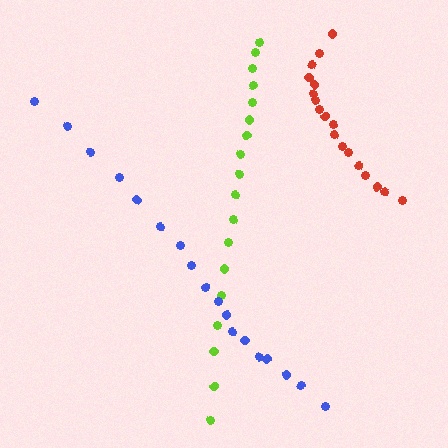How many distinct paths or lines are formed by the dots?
There are 3 distinct paths.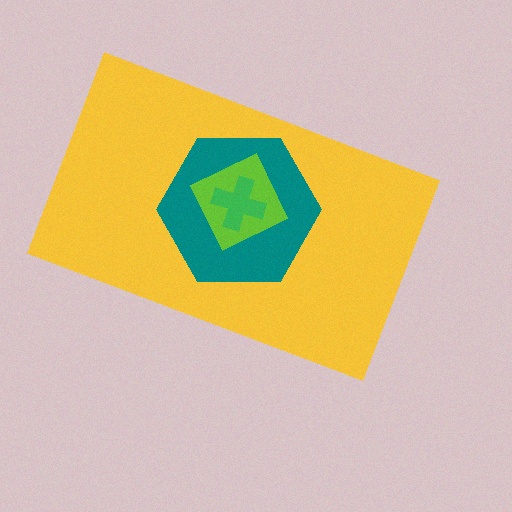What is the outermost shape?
The yellow rectangle.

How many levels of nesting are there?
4.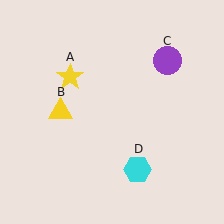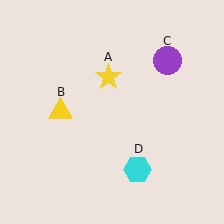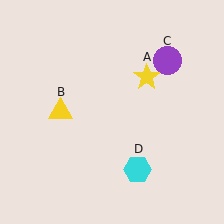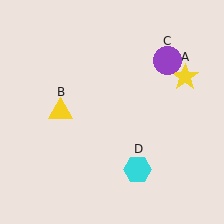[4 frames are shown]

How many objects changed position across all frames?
1 object changed position: yellow star (object A).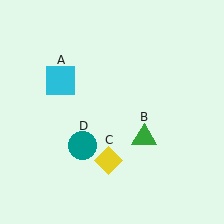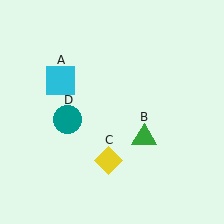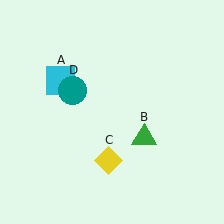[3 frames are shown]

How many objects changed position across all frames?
1 object changed position: teal circle (object D).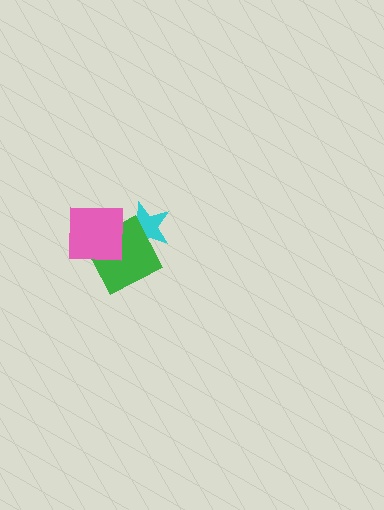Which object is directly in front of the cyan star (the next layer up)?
The green diamond is directly in front of the cyan star.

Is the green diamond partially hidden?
Yes, it is partially covered by another shape.